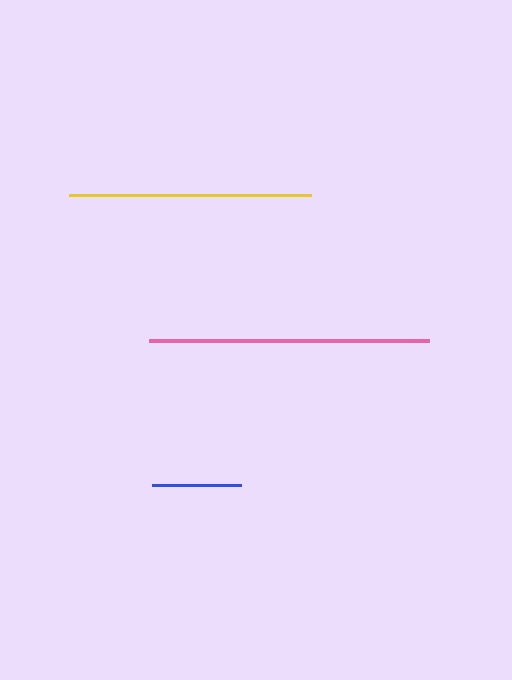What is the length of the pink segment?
The pink segment is approximately 280 pixels long.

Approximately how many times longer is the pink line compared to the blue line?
The pink line is approximately 3.1 times the length of the blue line.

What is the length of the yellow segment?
The yellow segment is approximately 242 pixels long.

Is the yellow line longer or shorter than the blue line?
The yellow line is longer than the blue line.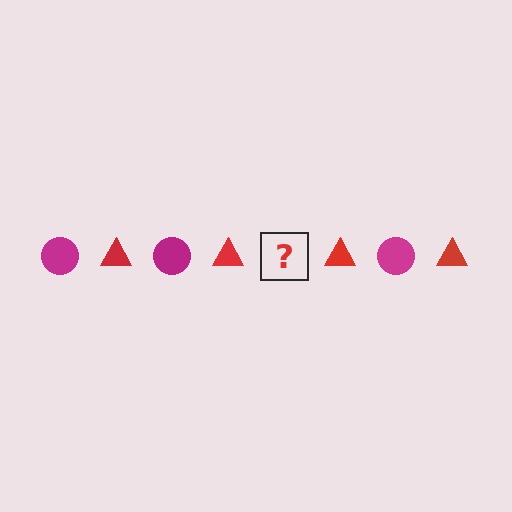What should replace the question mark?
The question mark should be replaced with a magenta circle.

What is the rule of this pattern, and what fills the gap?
The rule is that the pattern alternates between magenta circle and red triangle. The gap should be filled with a magenta circle.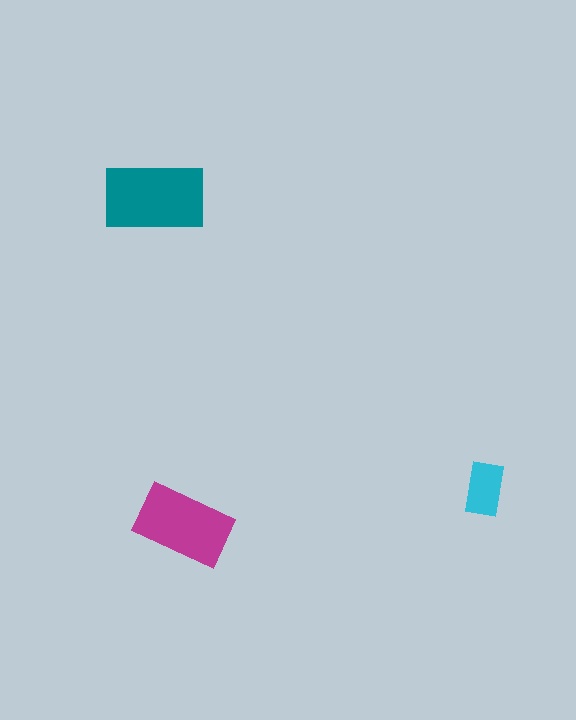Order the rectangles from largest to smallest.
the teal one, the magenta one, the cyan one.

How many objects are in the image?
There are 3 objects in the image.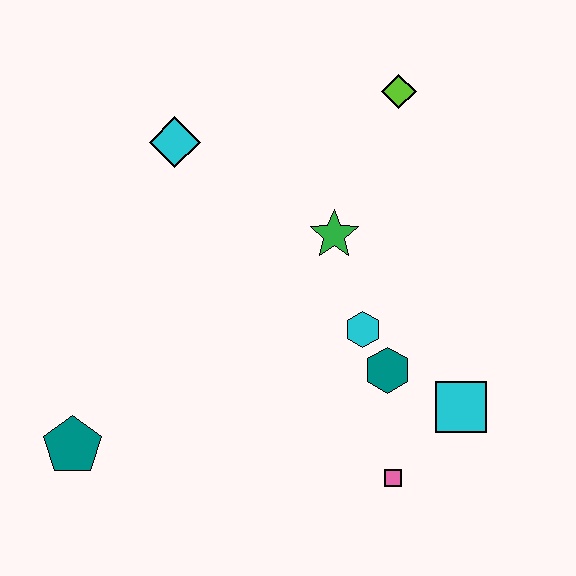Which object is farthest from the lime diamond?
The teal pentagon is farthest from the lime diamond.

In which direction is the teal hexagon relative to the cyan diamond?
The teal hexagon is below the cyan diamond.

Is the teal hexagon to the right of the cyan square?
No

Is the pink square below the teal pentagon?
Yes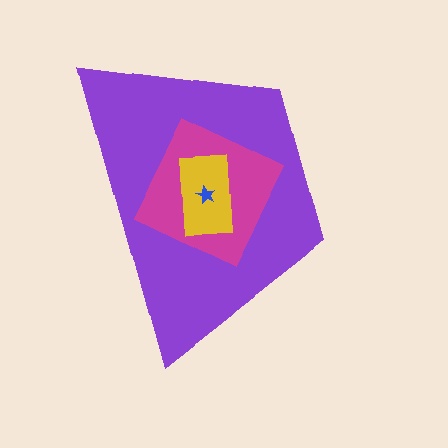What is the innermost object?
The blue star.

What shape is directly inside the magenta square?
The yellow rectangle.